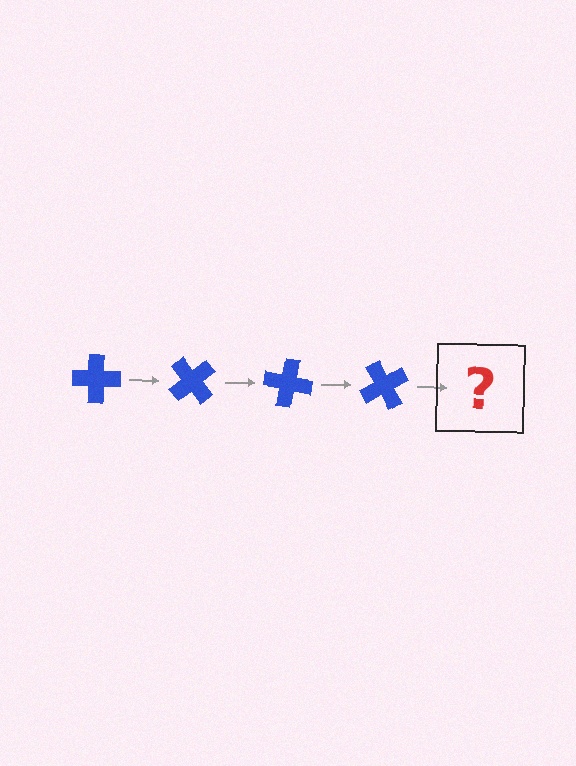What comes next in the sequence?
The next element should be a blue cross rotated 200 degrees.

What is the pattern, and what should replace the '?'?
The pattern is that the cross rotates 50 degrees each step. The '?' should be a blue cross rotated 200 degrees.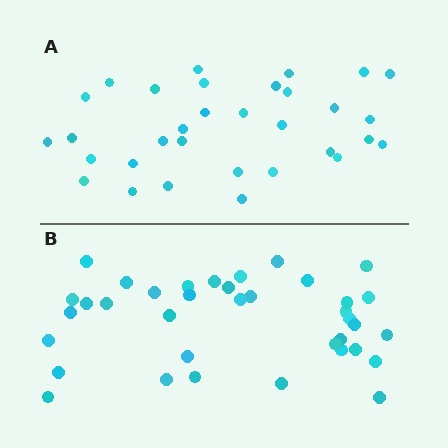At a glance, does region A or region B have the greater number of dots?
Region B (the bottom region) has more dots.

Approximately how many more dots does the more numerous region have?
Region B has about 5 more dots than region A.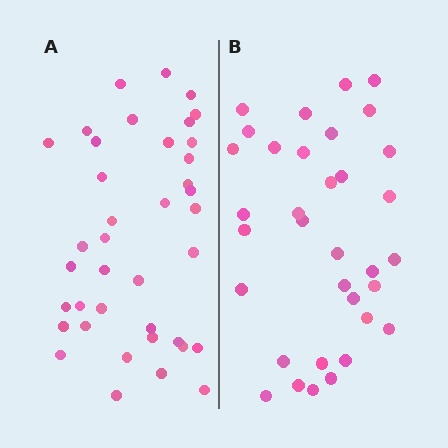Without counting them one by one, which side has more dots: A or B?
Region A (the left region) has more dots.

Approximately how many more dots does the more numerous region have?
Region A has about 5 more dots than region B.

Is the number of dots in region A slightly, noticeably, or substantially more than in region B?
Region A has only slightly more — the two regions are fairly close. The ratio is roughly 1.1 to 1.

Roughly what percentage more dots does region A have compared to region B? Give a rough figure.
About 15% more.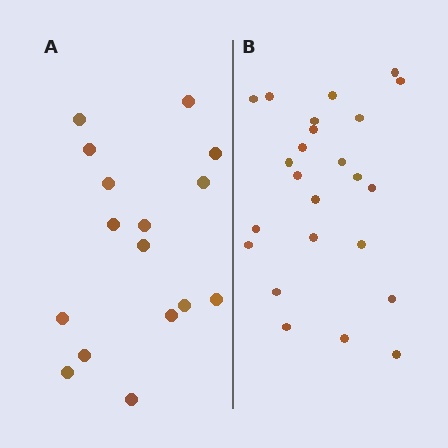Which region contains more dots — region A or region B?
Region B (the right region) has more dots.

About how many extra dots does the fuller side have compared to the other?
Region B has roughly 8 or so more dots than region A.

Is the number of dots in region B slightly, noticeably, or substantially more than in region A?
Region B has substantially more. The ratio is roughly 1.5 to 1.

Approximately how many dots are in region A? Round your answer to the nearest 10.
About 20 dots. (The exact count is 16, which rounds to 20.)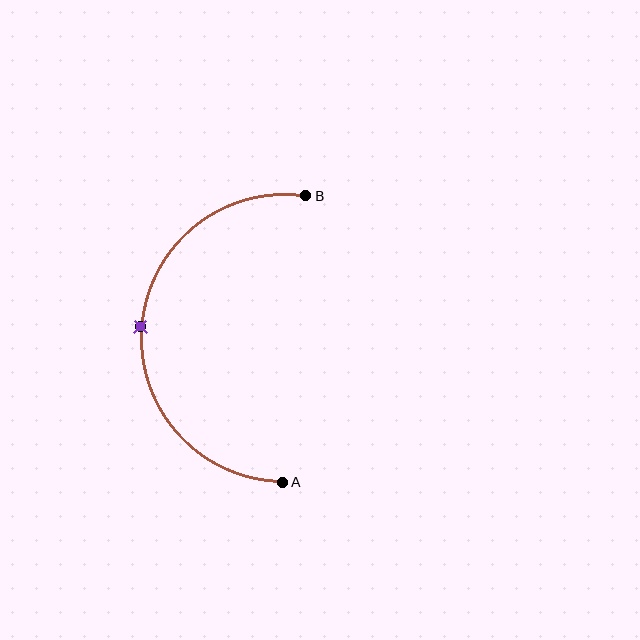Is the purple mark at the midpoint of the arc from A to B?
Yes. The purple mark lies on the arc at equal arc-length from both A and B — it is the arc midpoint.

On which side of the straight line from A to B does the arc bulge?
The arc bulges to the left of the straight line connecting A and B.